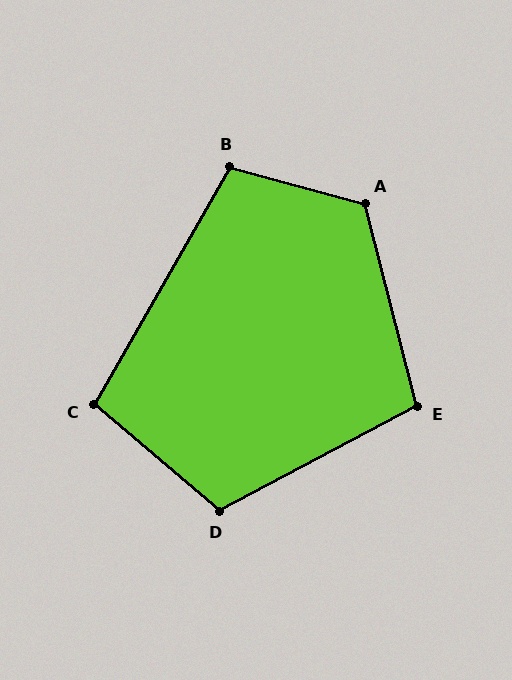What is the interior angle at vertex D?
Approximately 112 degrees (obtuse).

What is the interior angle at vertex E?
Approximately 103 degrees (obtuse).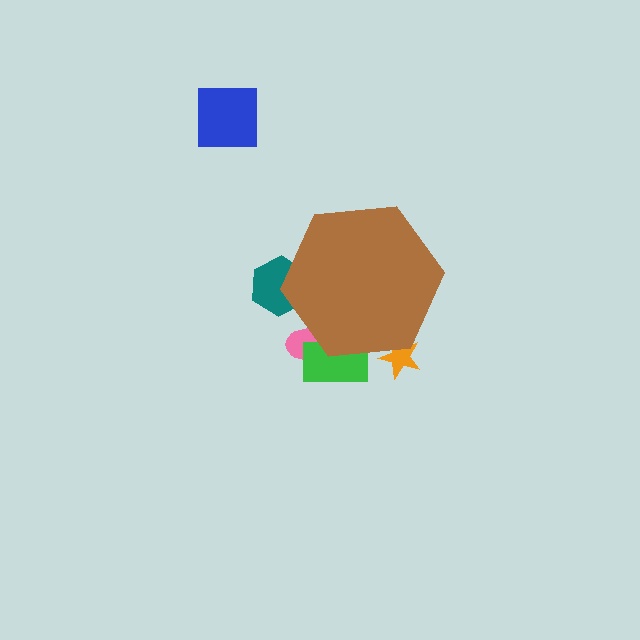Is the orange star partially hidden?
Yes, the orange star is partially hidden behind the brown hexagon.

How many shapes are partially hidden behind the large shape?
4 shapes are partially hidden.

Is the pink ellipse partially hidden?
Yes, the pink ellipse is partially hidden behind the brown hexagon.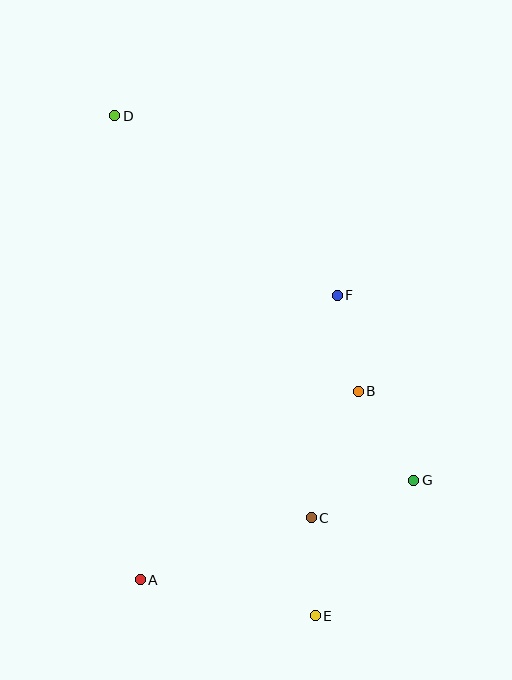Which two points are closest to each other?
Points C and E are closest to each other.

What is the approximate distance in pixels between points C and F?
The distance between C and F is approximately 224 pixels.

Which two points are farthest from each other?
Points D and E are farthest from each other.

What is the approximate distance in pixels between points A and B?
The distance between A and B is approximately 288 pixels.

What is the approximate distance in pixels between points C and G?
The distance between C and G is approximately 109 pixels.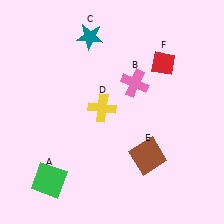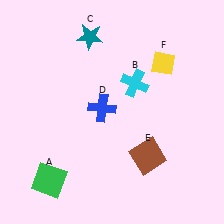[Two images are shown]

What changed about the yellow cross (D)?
In Image 1, D is yellow. In Image 2, it changed to blue.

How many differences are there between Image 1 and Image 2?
There are 3 differences between the two images.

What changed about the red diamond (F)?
In Image 1, F is red. In Image 2, it changed to yellow.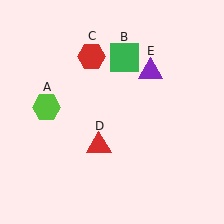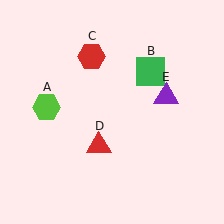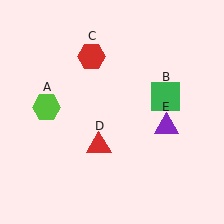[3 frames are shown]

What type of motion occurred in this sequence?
The green square (object B), purple triangle (object E) rotated clockwise around the center of the scene.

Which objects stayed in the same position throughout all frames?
Lime hexagon (object A) and red hexagon (object C) and red triangle (object D) remained stationary.